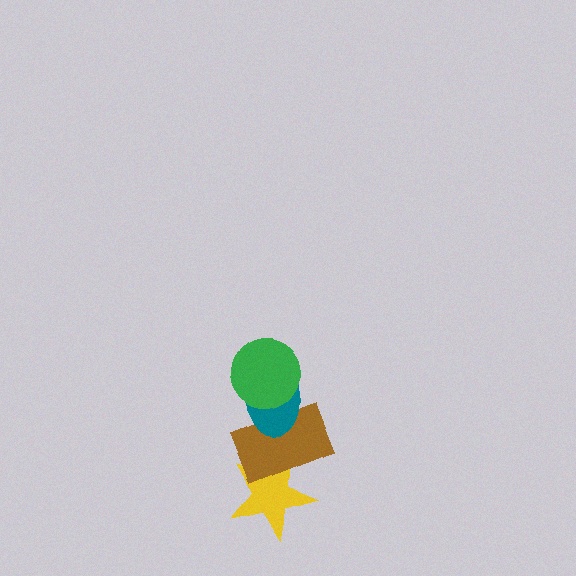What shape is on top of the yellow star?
The brown rectangle is on top of the yellow star.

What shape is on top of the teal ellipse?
The green circle is on top of the teal ellipse.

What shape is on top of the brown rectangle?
The teal ellipse is on top of the brown rectangle.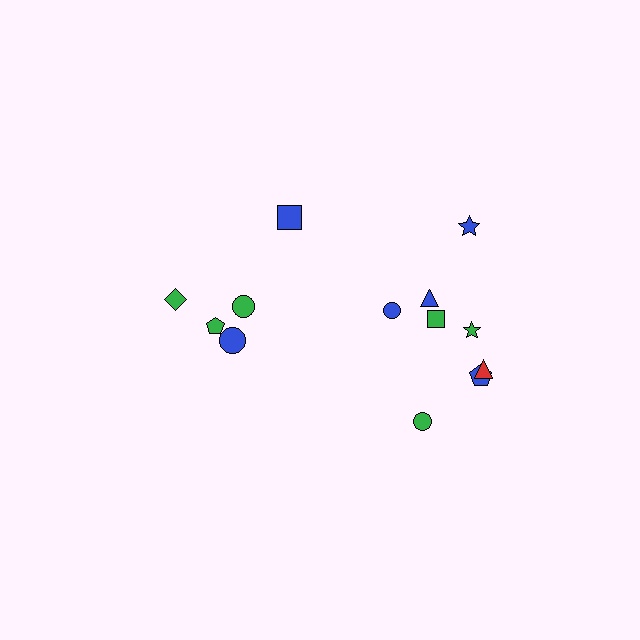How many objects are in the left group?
There are 5 objects.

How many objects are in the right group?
There are 8 objects.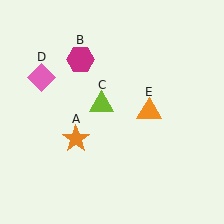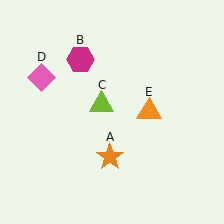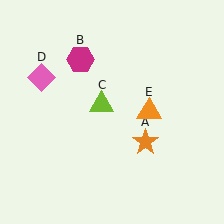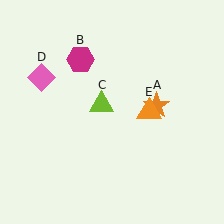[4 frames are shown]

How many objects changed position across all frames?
1 object changed position: orange star (object A).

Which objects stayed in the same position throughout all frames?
Magenta hexagon (object B) and lime triangle (object C) and pink diamond (object D) and orange triangle (object E) remained stationary.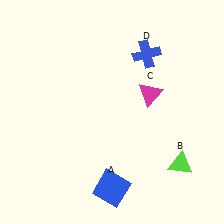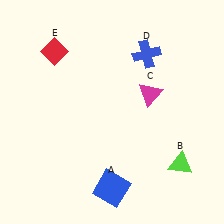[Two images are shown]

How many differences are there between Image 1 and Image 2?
There is 1 difference between the two images.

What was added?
A red diamond (E) was added in Image 2.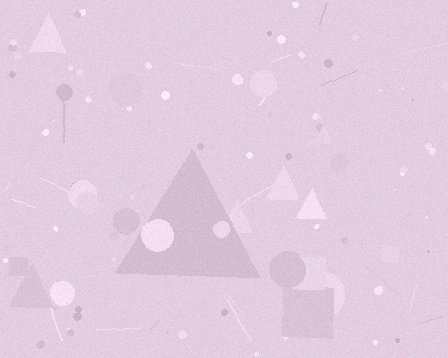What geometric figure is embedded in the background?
A triangle is embedded in the background.